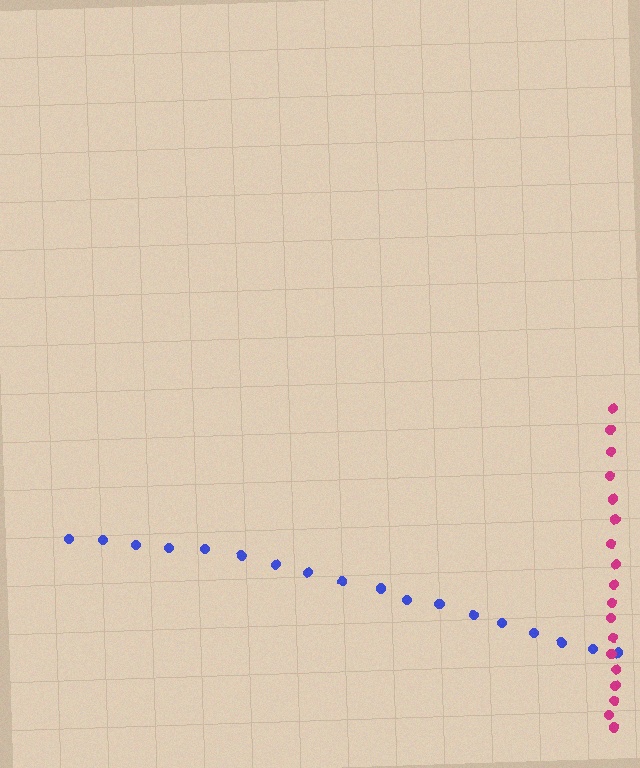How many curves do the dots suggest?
There are 2 distinct paths.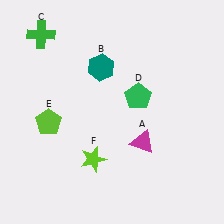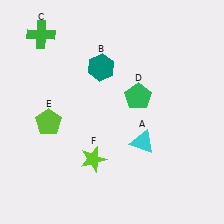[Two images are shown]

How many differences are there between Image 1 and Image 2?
There is 1 difference between the two images.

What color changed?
The triangle (A) changed from magenta in Image 1 to cyan in Image 2.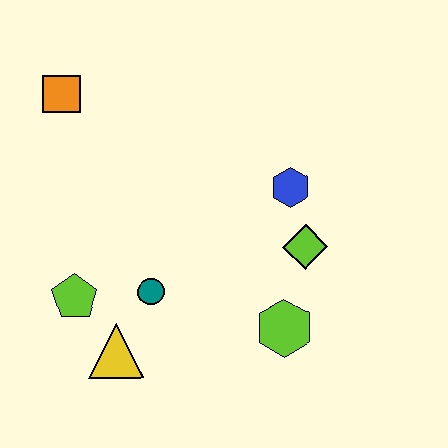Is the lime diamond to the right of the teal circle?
Yes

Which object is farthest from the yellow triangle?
The orange square is farthest from the yellow triangle.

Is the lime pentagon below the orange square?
Yes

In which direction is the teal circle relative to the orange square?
The teal circle is below the orange square.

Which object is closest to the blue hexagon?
The lime diamond is closest to the blue hexagon.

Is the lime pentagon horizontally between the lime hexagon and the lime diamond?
No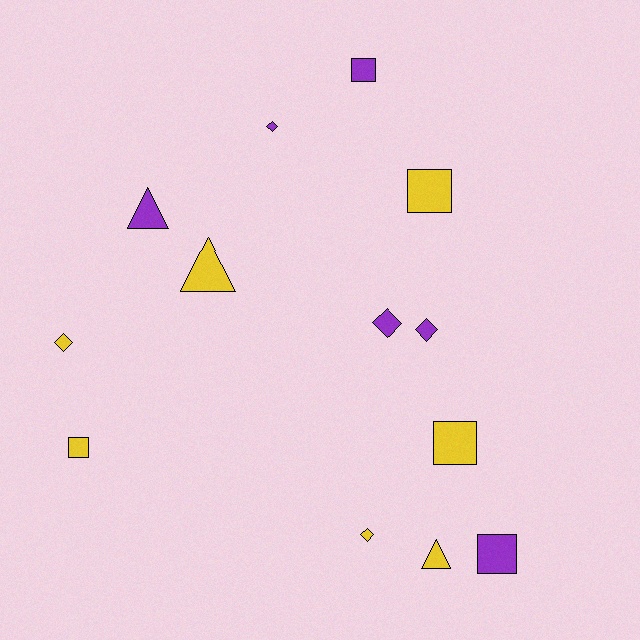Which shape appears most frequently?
Square, with 5 objects.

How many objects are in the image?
There are 13 objects.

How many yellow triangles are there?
There are 2 yellow triangles.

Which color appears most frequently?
Yellow, with 7 objects.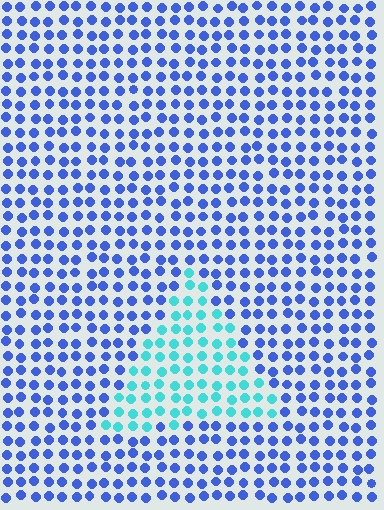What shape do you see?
I see a triangle.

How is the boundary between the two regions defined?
The boundary is defined purely by a slight shift in hue (about 50 degrees). Spacing, size, and orientation are identical on both sides.